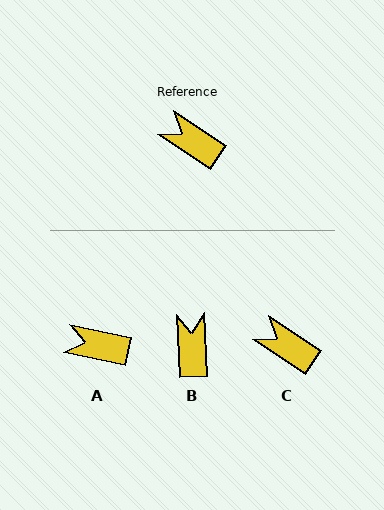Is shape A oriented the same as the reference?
No, it is off by about 22 degrees.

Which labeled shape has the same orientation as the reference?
C.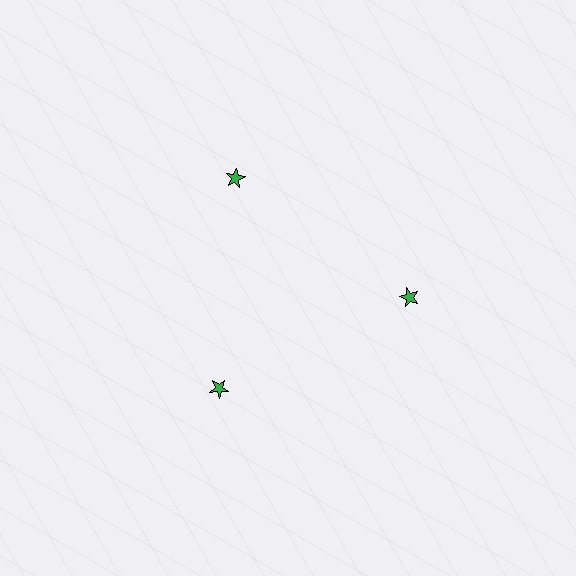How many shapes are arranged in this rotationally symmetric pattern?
There are 3 shapes, arranged in 3 groups of 1.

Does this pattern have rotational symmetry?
Yes, this pattern has 3-fold rotational symmetry. It looks the same after rotating 120 degrees around the center.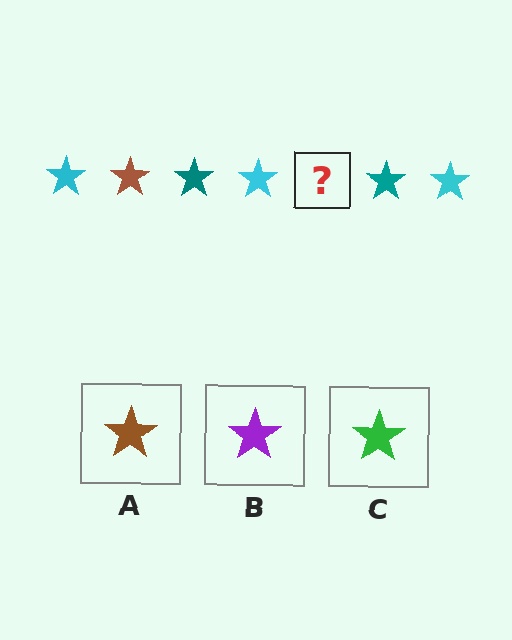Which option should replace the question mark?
Option A.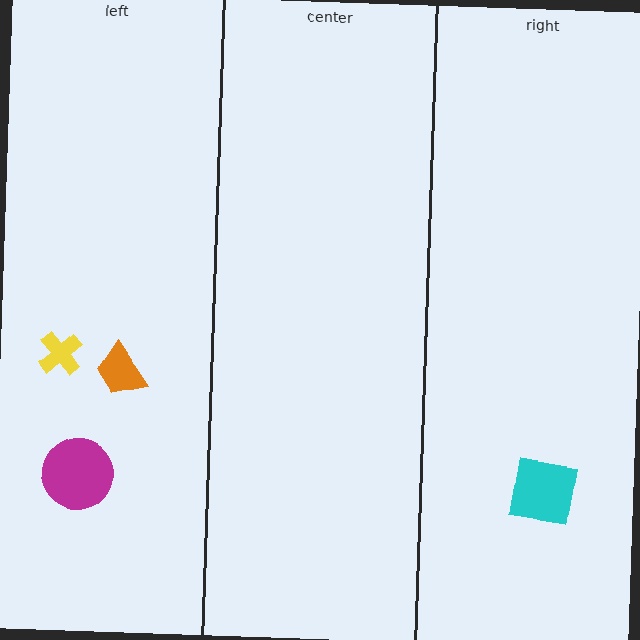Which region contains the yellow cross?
The left region.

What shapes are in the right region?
The cyan square.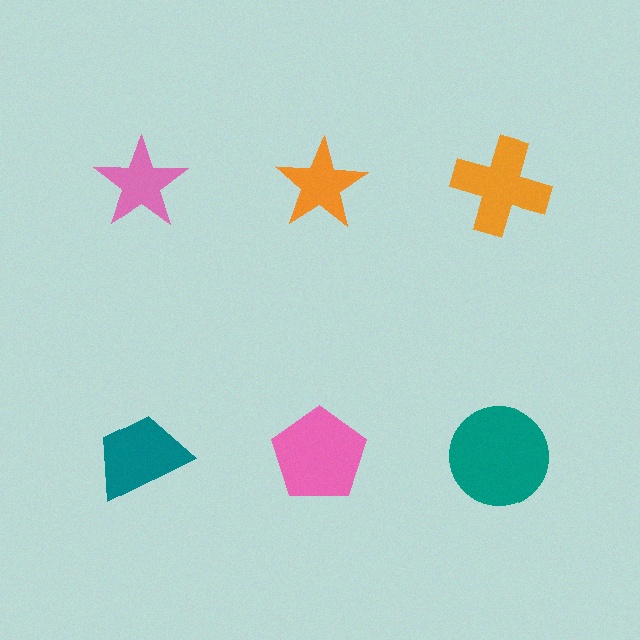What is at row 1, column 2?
An orange star.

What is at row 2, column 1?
A teal trapezoid.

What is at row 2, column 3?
A teal circle.